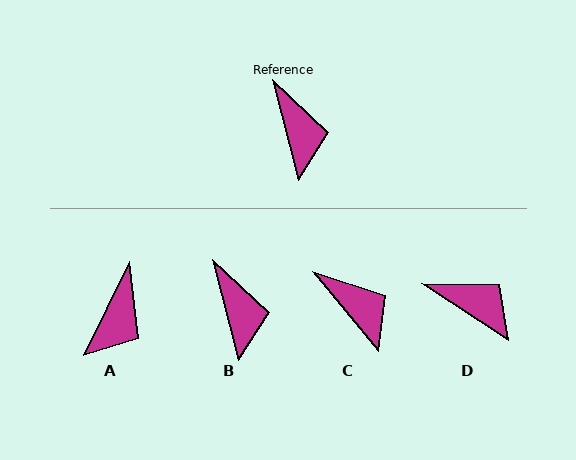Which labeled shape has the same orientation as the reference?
B.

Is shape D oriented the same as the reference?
No, it is off by about 42 degrees.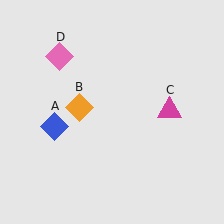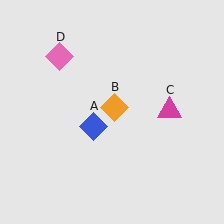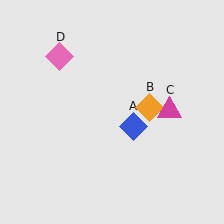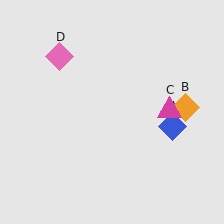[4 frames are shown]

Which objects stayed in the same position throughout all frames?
Magenta triangle (object C) and pink diamond (object D) remained stationary.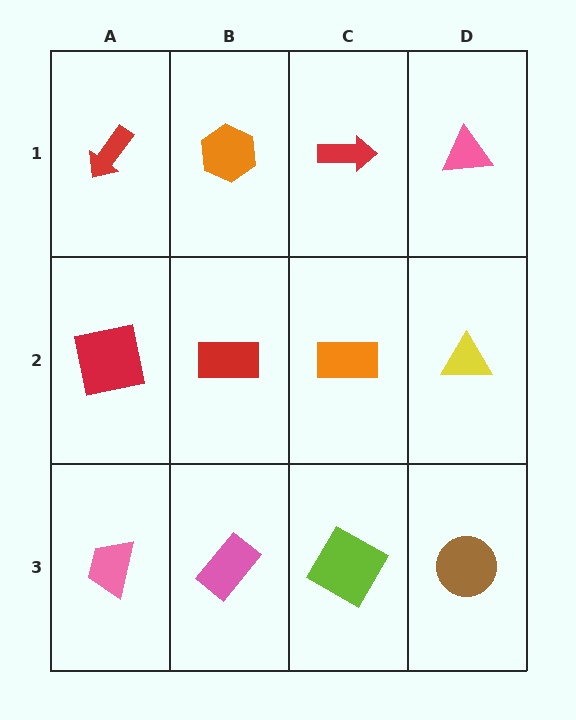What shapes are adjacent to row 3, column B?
A red rectangle (row 2, column B), a pink trapezoid (row 3, column A), a lime square (row 3, column C).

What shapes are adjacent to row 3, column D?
A yellow triangle (row 2, column D), a lime square (row 3, column C).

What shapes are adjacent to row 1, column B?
A red rectangle (row 2, column B), a red arrow (row 1, column A), a red arrow (row 1, column C).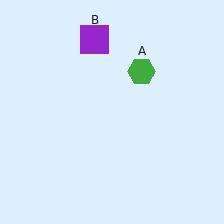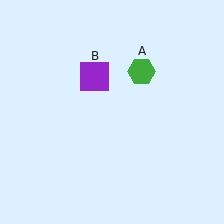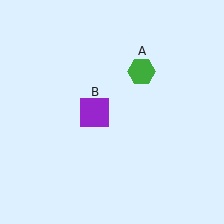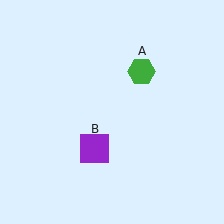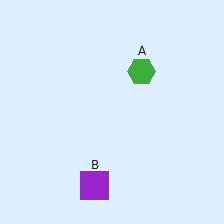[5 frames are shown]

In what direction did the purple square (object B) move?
The purple square (object B) moved down.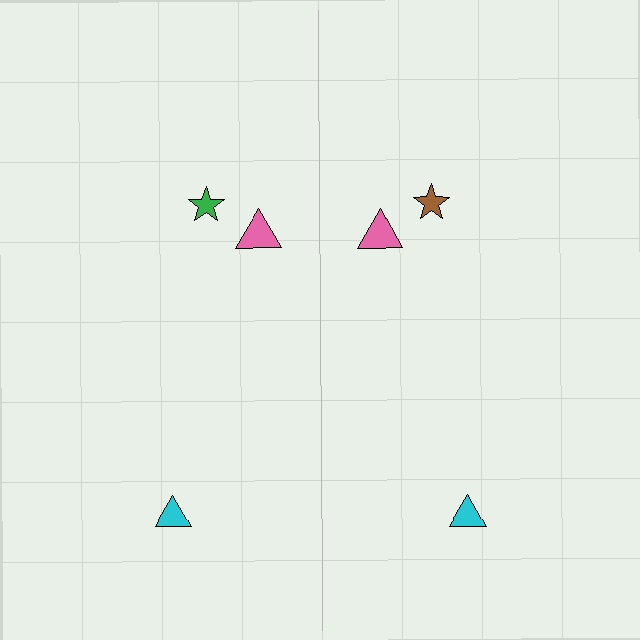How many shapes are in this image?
There are 6 shapes in this image.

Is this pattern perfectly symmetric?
No, the pattern is not perfectly symmetric. The brown star on the right side breaks the symmetry — its mirror counterpart is green.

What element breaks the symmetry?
The brown star on the right side breaks the symmetry — its mirror counterpart is green.